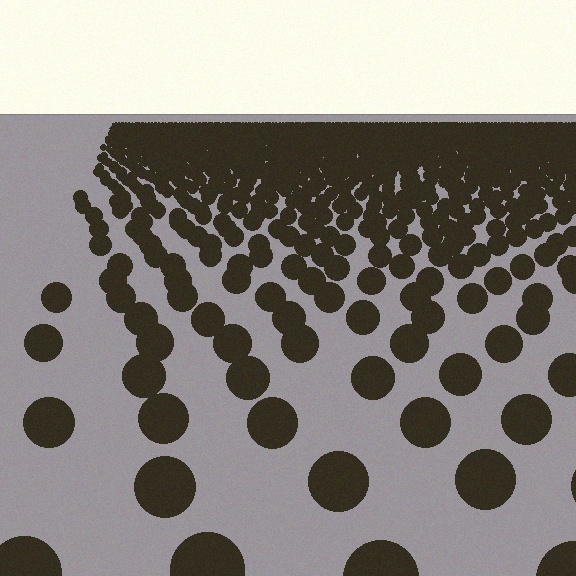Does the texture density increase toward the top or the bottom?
Density increases toward the top.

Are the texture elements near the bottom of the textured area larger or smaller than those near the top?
Larger. Near the bottom, elements are closer to the viewer and appear at a bigger on-screen size.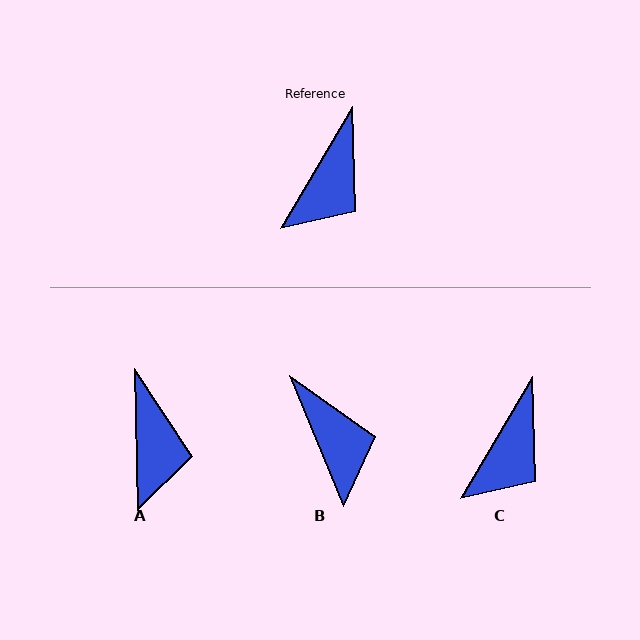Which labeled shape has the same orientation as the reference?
C.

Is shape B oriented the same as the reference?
No, it is off by about 53 degrees.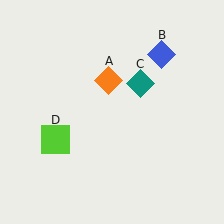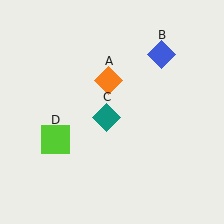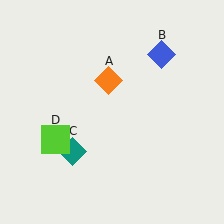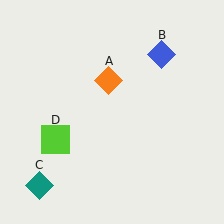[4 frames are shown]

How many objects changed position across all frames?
1 object changed position: teal diamond (object C).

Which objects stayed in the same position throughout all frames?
Orange diamond (object A) and blue diamond (object B) and lime square (object D) remained stationary.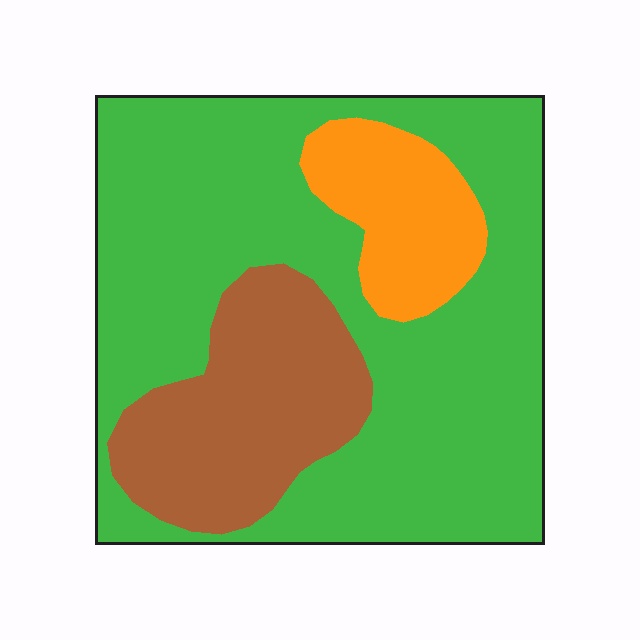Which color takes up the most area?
Green, at roughly 65%.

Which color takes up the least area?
Orange, at roughly 10%.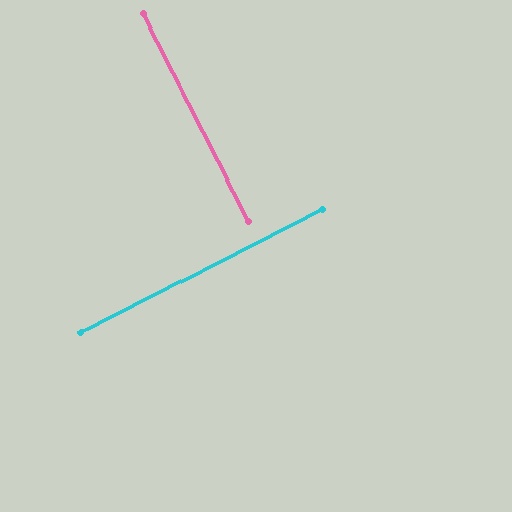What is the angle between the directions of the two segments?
Approximately 90 degrees.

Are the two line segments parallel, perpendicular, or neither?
Perpendicular — they meet at approximately 90°.